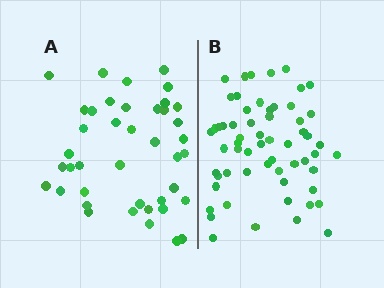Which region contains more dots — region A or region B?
Region B (the right region) has more dots.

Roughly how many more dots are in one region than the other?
Region B has approximately 20 more dots than region A.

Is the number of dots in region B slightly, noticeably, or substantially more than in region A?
Region B has substantially more. The ratio is roughly 1.5 to 1.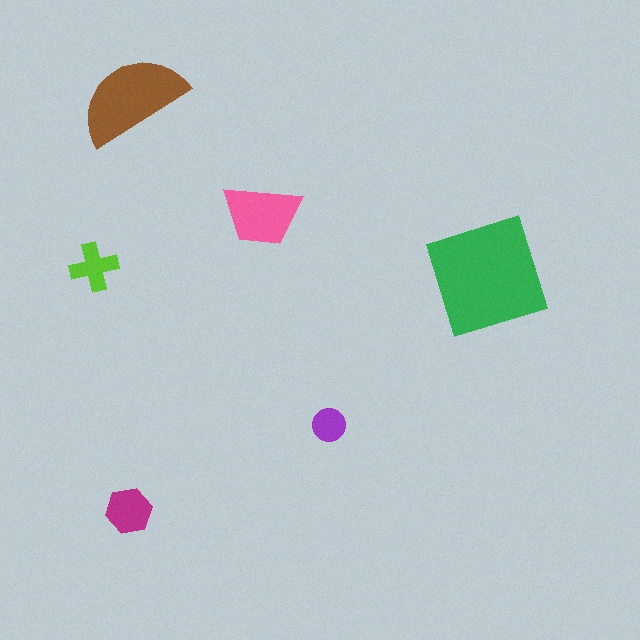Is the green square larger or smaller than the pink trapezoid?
Larger.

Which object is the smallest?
The purple circle.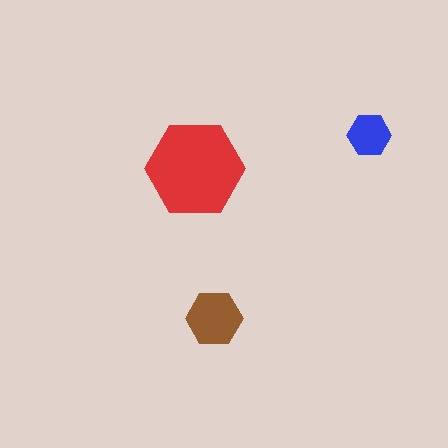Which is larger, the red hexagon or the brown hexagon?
The red one.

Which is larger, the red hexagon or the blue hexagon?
The red one.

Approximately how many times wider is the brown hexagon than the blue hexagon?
About 1.5 times wider.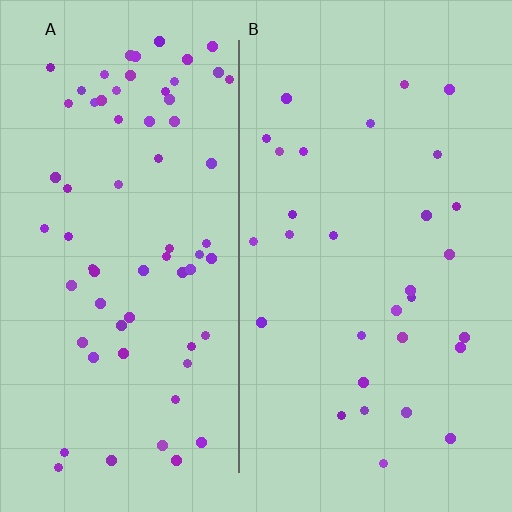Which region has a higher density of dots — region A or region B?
A (the left).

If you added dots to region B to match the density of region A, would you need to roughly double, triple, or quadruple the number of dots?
Approximately double.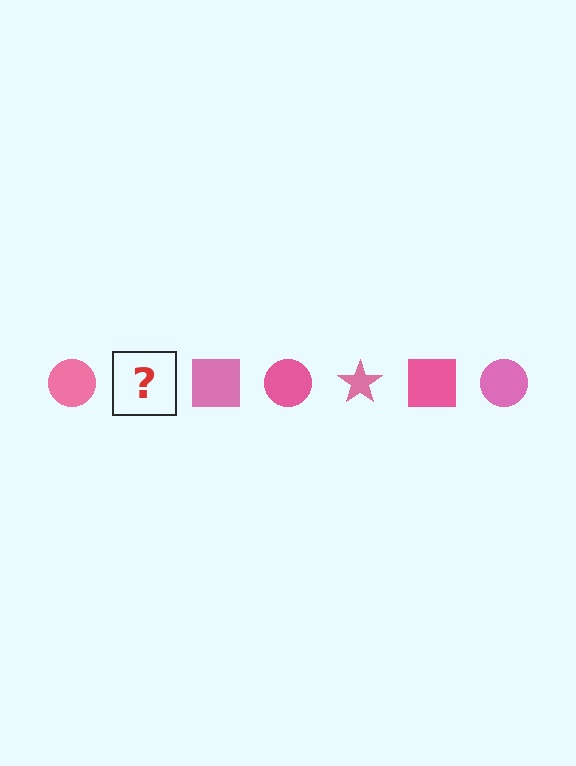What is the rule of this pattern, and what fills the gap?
The rule is that the pattern cycles through circle, star, square shapes in pink. The gap should be filled with a pink star.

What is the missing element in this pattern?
The missing element is a pink star.